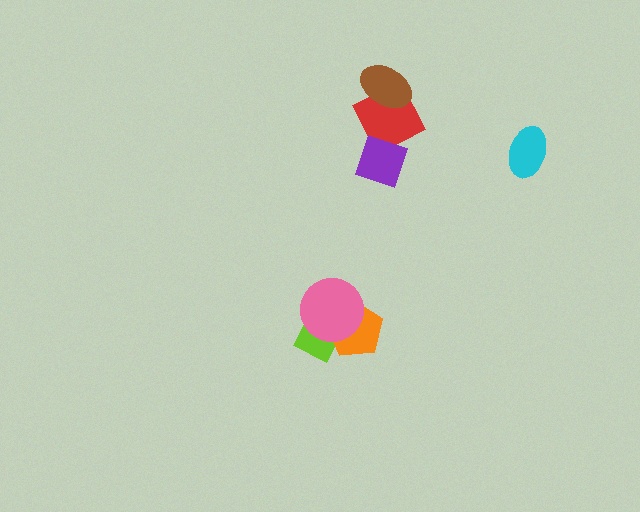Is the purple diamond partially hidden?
No, no other shape covers it.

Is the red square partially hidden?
Yes, it is partially covered by another shape.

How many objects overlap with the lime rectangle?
2 objects overlap with the lime rectangle.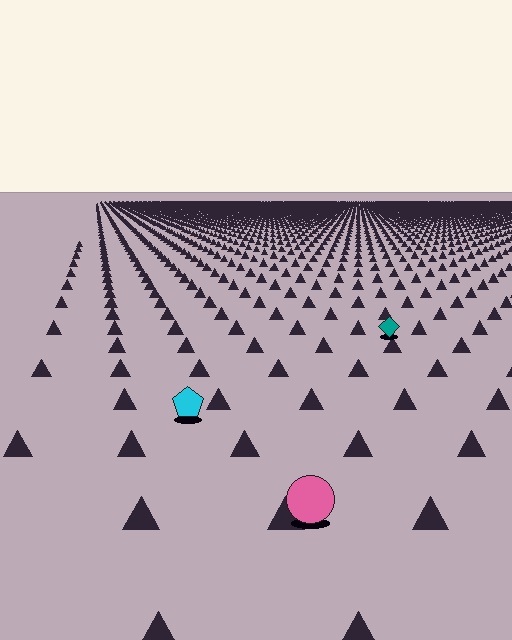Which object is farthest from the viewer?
The teal diamond is farthest from the viewer. It appears smaller and the ground texture around it is denser.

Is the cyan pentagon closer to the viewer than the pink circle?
No. The pink circle is closer — you can tell from the texture gradient: the ground texture is coarser near it.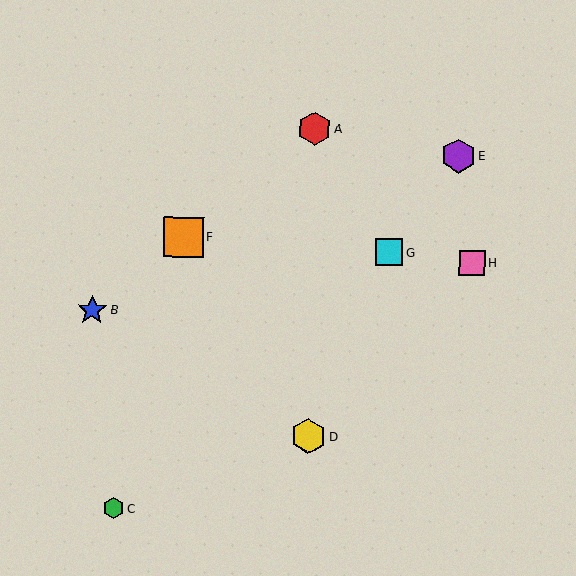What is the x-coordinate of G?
Object G is at x≈389.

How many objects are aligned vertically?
2 objects (A, D) are aligned vertically.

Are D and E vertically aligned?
No, D is at x≈308 and E is at x≈458.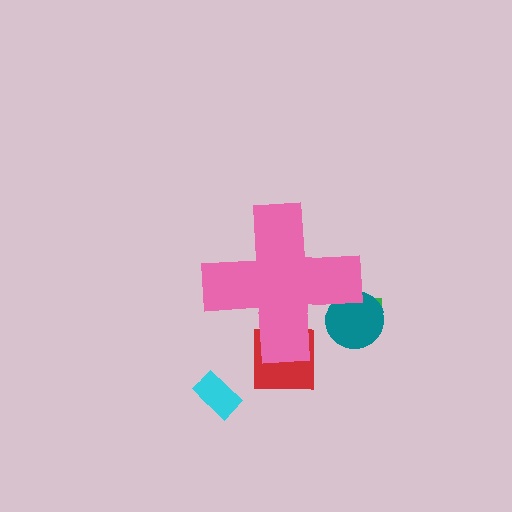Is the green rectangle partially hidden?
Yes, the green rectangle is partially hidden behind the pink cross.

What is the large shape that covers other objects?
A pink cross.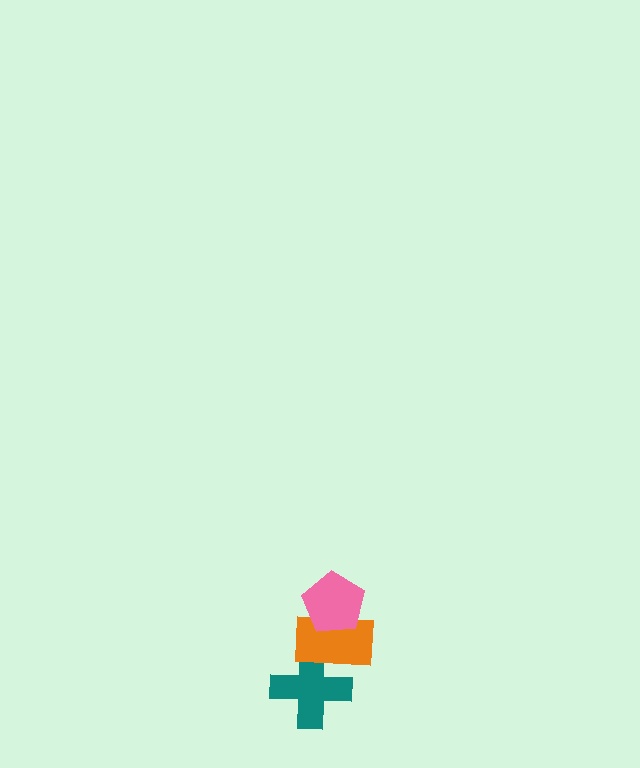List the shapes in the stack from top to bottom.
From top to bottom: the pink pentagon, the orange rectangle, the teal cross.